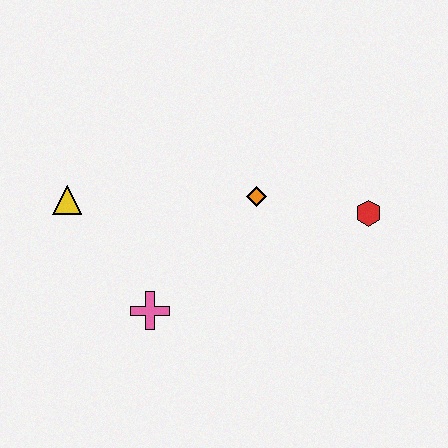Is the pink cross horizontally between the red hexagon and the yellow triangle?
Yes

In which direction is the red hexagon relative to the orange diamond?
The red hexagon is to the right of the orange diamond.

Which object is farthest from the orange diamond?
The yellow triangle is farthest from the orange diamond.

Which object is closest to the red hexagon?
The orange diamond is closest to the red hexagon.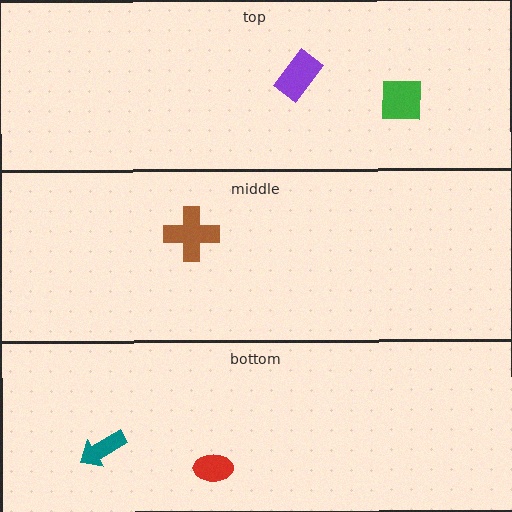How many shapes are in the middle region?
1.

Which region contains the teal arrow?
The bottom region.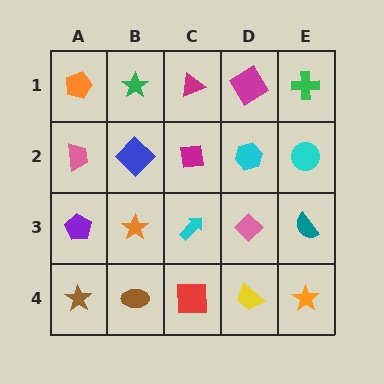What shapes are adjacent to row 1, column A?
A pink trapezoid (row 2, column A), a green star (row 1, column B).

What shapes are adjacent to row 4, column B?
An orange star (row 3, column B), a brown star (row 4, column A), a red square (row 4, column C).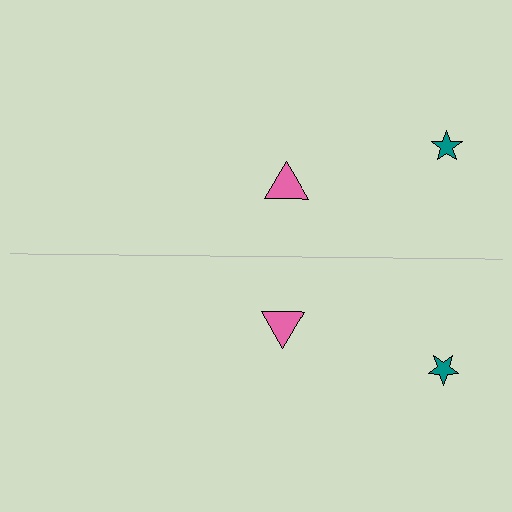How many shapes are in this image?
There are 4 shapes in this image.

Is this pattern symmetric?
Yes, this pattern has bilateral (reflection) symmetry.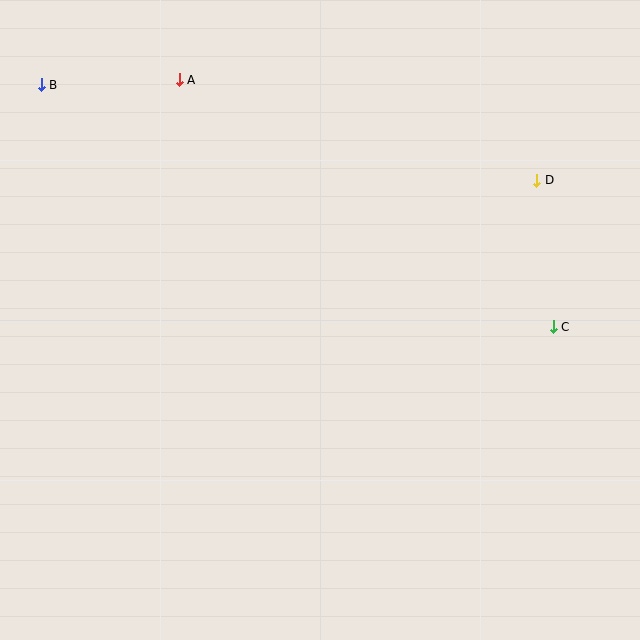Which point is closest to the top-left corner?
Point B is closest to the top-left corner.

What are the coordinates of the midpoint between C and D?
The midpoint between C and D is at (545, 253).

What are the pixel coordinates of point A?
Point A is at (179, 80).